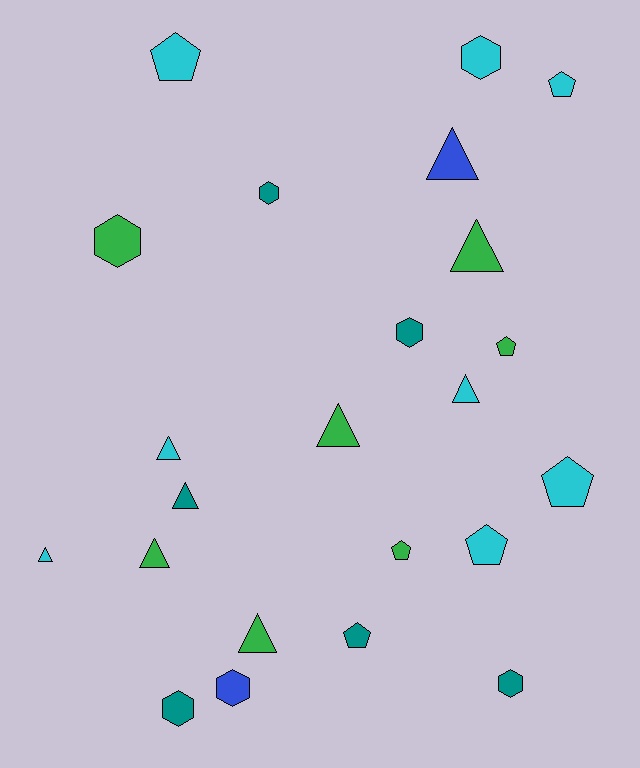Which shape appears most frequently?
Triangle, with 9 objects.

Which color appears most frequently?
Cyan, with 8 objects.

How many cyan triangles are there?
There are 3 cyan triangles.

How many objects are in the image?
There are 23 objects.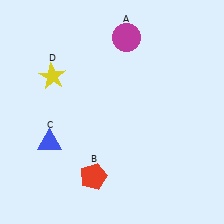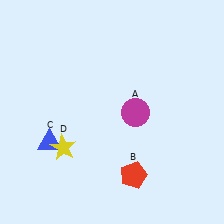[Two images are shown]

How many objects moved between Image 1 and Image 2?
3 objects moved between the two images.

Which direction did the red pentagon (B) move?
The red pentagon (B) moved right.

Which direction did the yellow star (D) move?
The yellow star (D) moved down.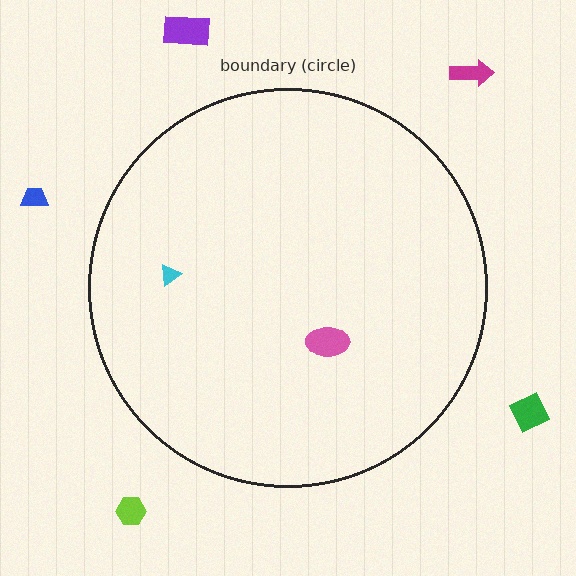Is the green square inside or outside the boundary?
Outside.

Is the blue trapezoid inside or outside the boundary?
Outside.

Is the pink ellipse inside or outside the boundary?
Inside.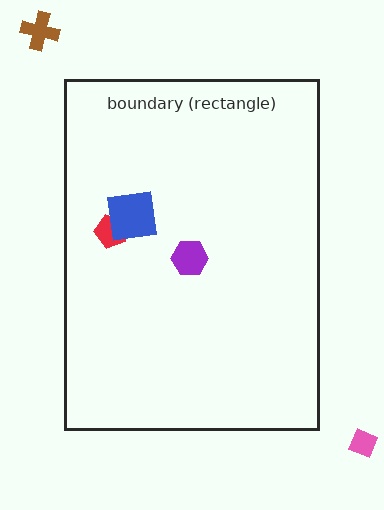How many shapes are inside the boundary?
3 inside, 2 outside.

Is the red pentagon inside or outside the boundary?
Inside.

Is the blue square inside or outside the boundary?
Inside.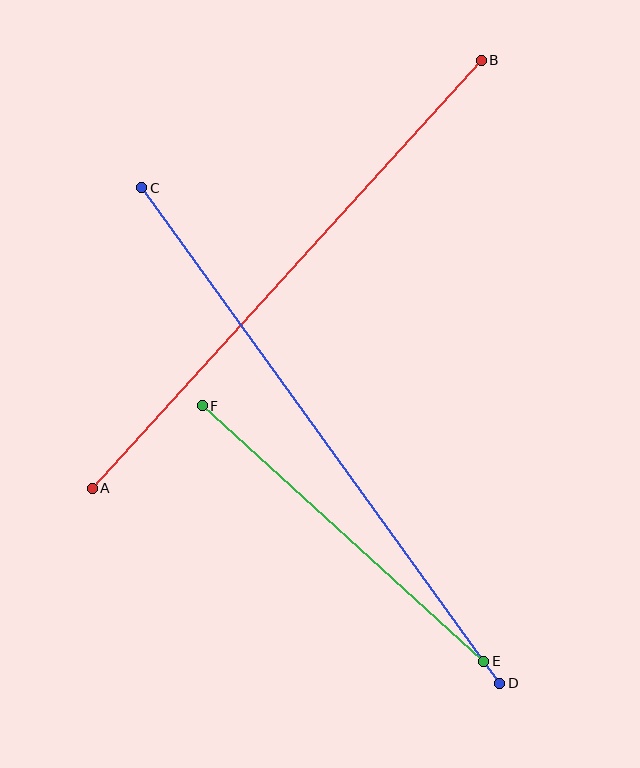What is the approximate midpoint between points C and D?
The midpoint is at approximately (321, 435) pixels.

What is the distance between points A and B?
The distance is approximately 578 pixels.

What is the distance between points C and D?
The distance is approximately 612 pixels.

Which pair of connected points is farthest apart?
Points C and D are farthest apart.